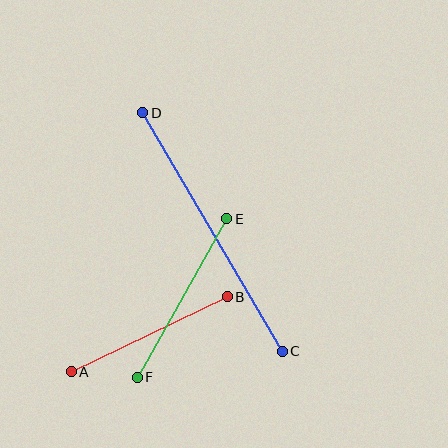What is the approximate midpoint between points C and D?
The midpoint is at approximately (213, 232) pixels.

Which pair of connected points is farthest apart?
Points C and D are farthest apart.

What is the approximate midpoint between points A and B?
The midpoint is at approximately (149, 334) pixels.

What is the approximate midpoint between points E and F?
The midpoint is at approximately (182, 298) pixels.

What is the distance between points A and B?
The distance is approximately 173 pixels.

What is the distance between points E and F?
The distance is approximately 182 pixels.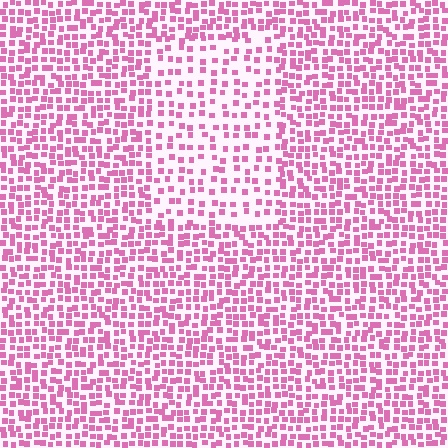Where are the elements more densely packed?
The elements are more densely packed outside the rectangle boundary.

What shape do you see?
I see a rectangle.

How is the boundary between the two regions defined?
The boundary is defined by a change in element density (approximately 1.9x ratio). All elements are the same color, size, and shape.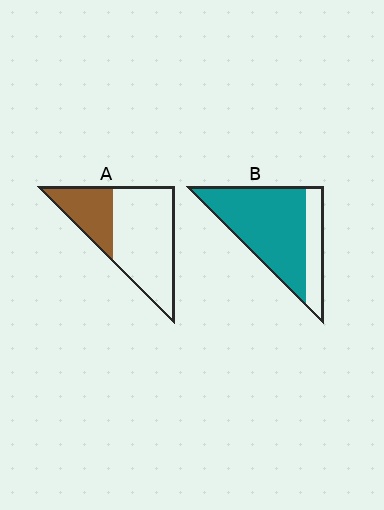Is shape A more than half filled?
No.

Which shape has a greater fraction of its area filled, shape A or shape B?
Shape B.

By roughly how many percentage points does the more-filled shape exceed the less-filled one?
By roughly 45 percentage points (B over A).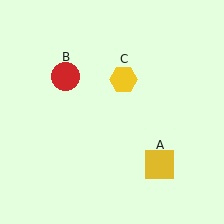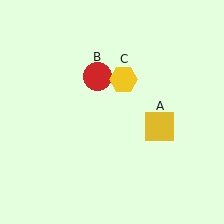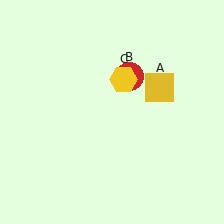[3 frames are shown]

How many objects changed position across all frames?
2 objects changed position: yellow square (object A), red circle (object B).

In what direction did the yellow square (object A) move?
The yellow square (object A) moved up.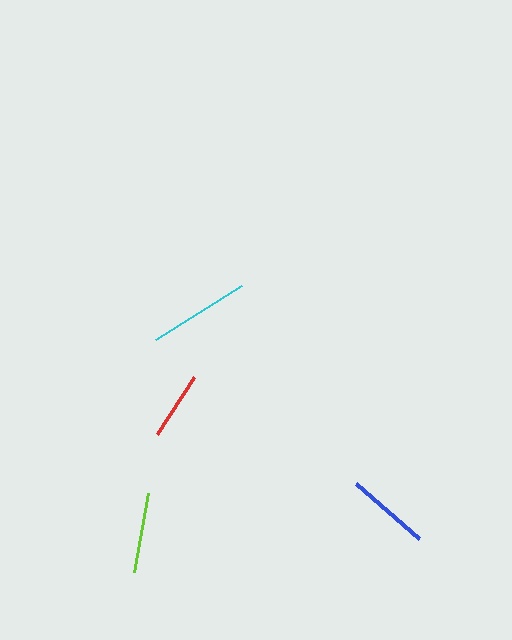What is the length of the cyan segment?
The cyan segment is approximately 101 pixels long.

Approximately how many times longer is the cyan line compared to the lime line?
The cyan line is approximately 1.3 times the length of the lime line.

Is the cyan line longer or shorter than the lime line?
The cyan line is longer than the lime line.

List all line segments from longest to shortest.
From longest to shortest: cyan, blue, lime, red.